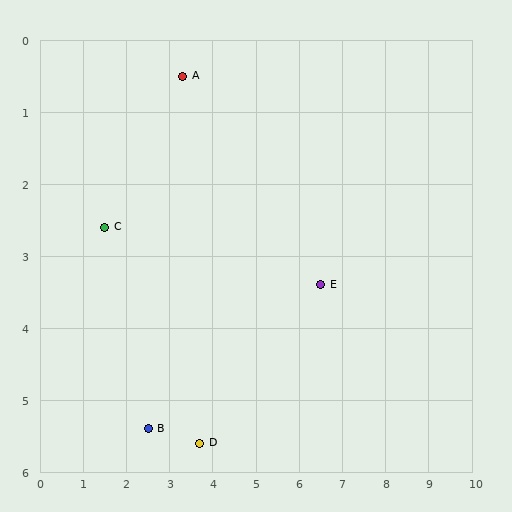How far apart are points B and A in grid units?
Points B and A are about 5.0 grid units apart.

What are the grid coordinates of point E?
Point E is at approximately (6.5, 3.4).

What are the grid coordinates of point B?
Point B is at approximately (2.5, 5.4).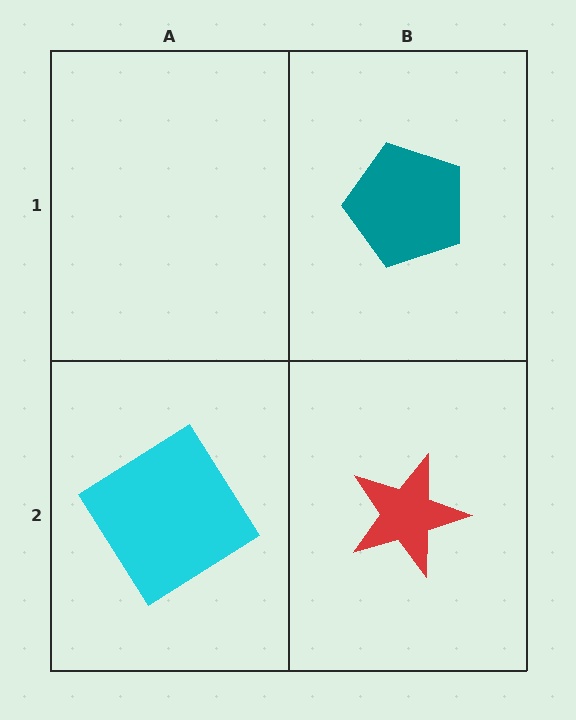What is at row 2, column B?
A red star.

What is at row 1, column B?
A teal pentagon.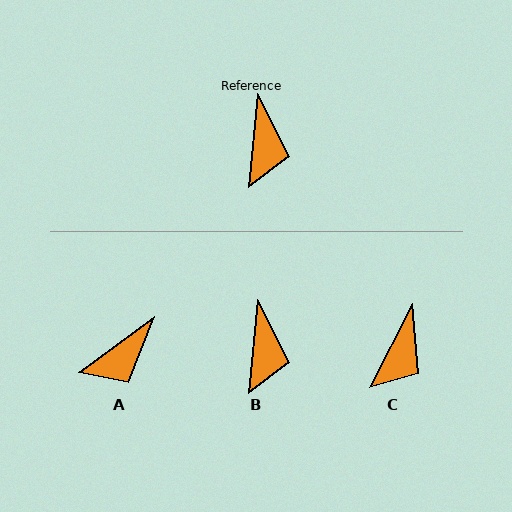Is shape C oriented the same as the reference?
No, it is off by about 21 degrees.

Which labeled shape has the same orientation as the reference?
B.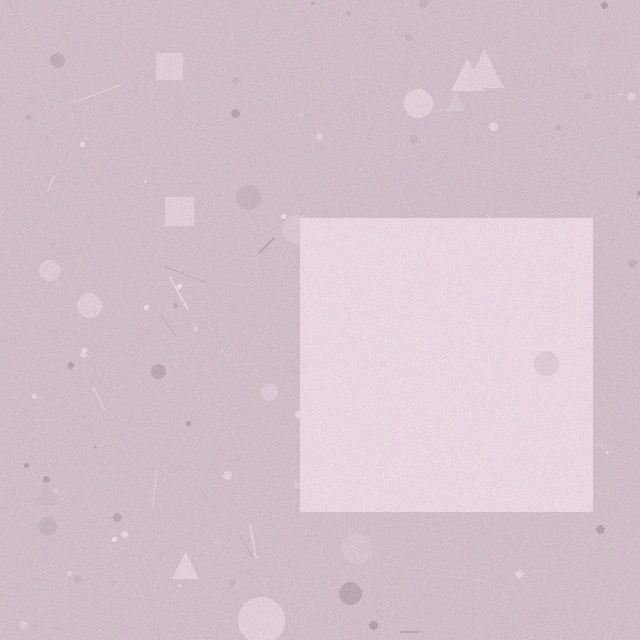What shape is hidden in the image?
A square is hidden in the image.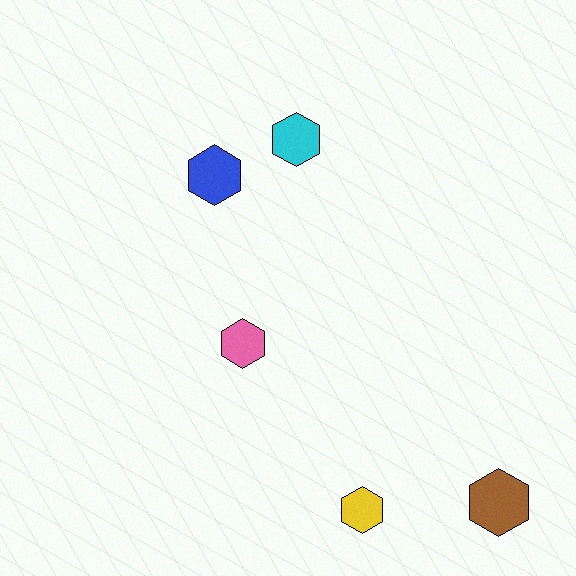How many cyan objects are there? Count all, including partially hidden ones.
There is 1 cyan object.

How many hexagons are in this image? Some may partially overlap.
There are 5 hexagons.